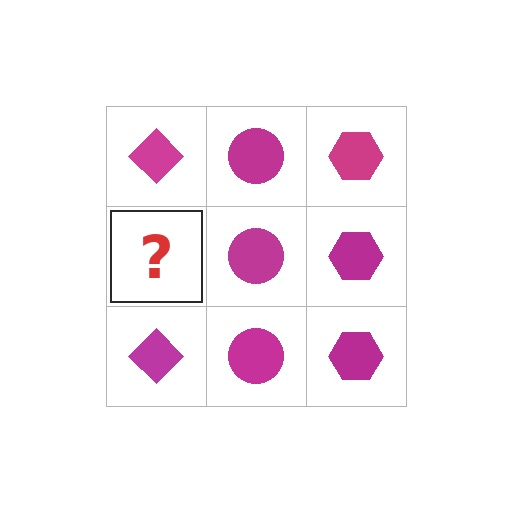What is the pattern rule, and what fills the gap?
The rule is that each column has a consistent shape. The gap should be filled with a magenta diamond.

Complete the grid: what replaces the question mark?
The question mark should be replaced with a magenta diamond.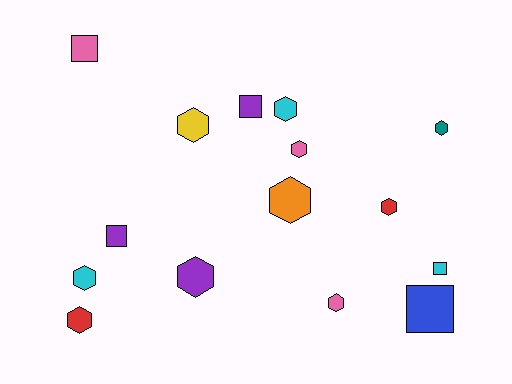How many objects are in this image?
There are 15 objects.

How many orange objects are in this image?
There is 1 orange object.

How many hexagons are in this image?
There are 10 hexagons.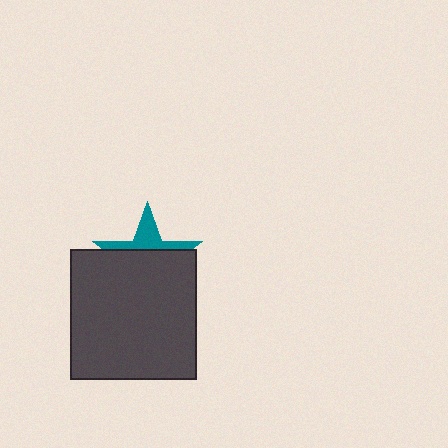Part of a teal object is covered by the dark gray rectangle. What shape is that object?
It is a star.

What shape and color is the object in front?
The object in front is a dark gray rectangle.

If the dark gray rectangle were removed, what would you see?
You would see the complete teal star.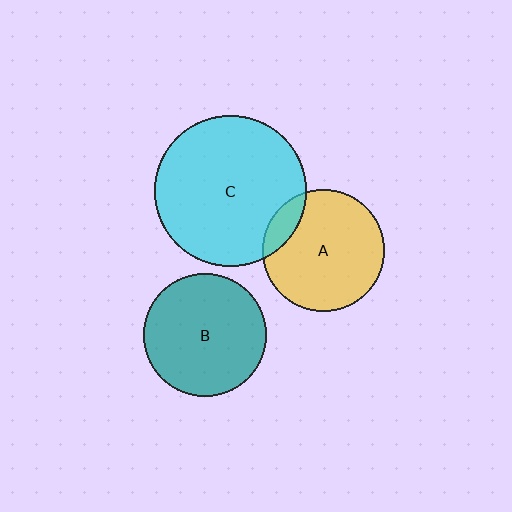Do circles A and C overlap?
Yes.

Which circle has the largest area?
Circle C (cyan).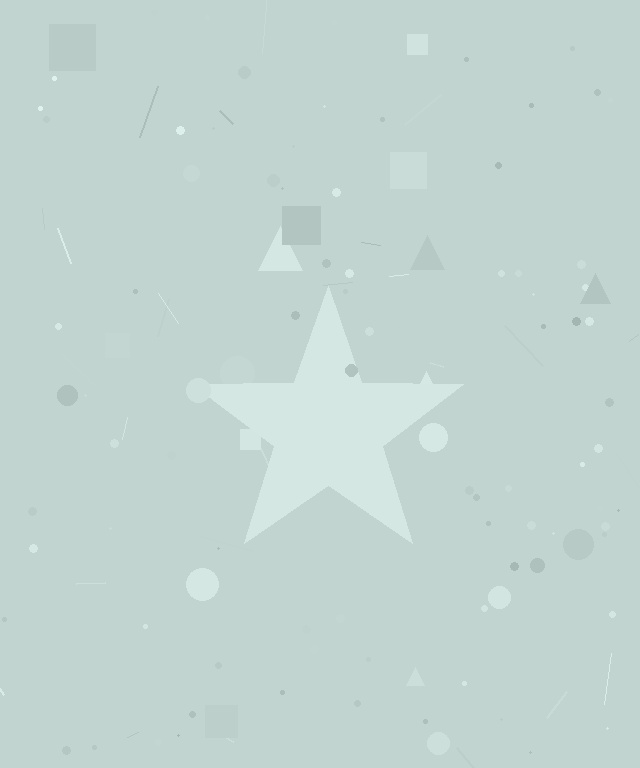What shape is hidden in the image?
A star is hidden in the image.